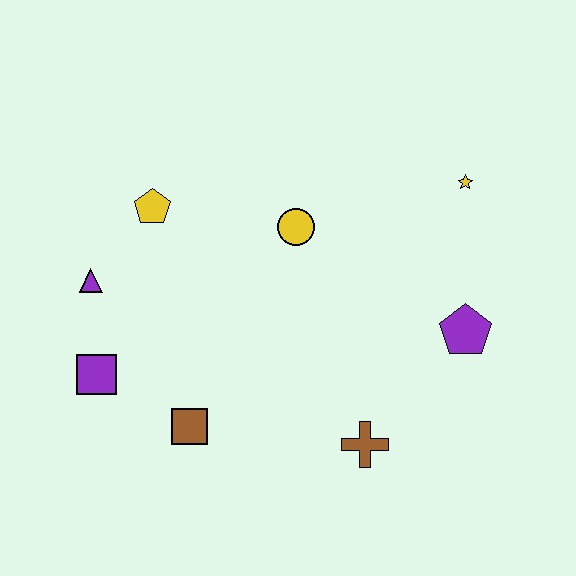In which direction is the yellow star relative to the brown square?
The yellow star is to the right of the brown square.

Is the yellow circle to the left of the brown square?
No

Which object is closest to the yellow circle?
The yellow pentagon is closest to the yellow circle.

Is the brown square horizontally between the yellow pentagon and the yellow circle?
Yes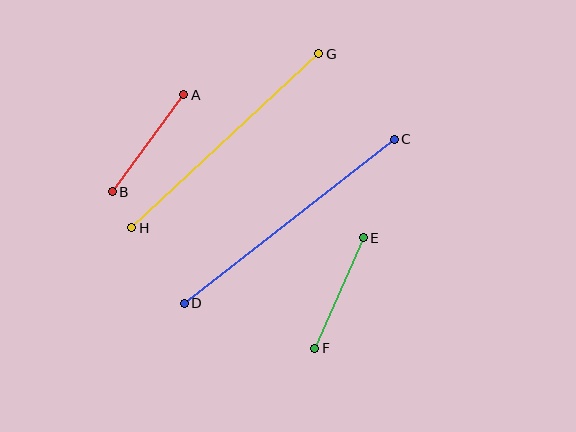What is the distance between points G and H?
The distance is approximately 255 pixels.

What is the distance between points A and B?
The distance is approximately 120 pixels.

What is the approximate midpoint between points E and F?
The midpoint is at approximately (339, 293) pixels.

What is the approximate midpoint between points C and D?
The midpoint is at approximately (289, 221) pixels.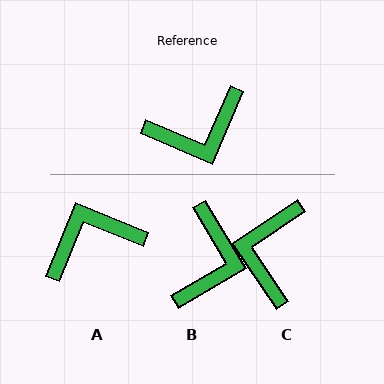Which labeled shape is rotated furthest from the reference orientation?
A, about 179 degrees away.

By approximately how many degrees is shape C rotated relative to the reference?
Approximately 123 degrees clockwise.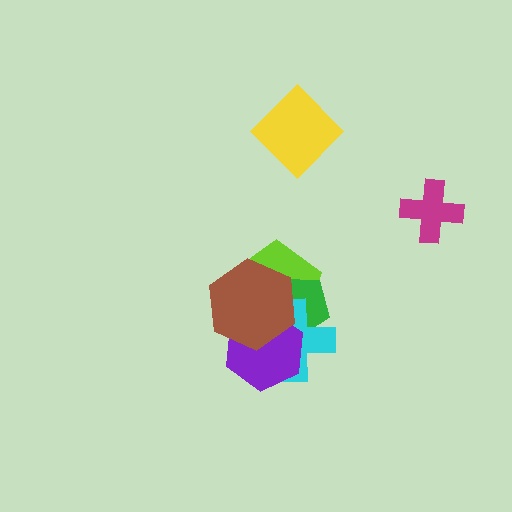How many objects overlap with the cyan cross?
4 objects overlap with the cyan cross.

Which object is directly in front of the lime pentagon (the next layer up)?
The green pentagon is directly in front of the lime pentagon.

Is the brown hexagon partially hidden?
No, no other shape covers it.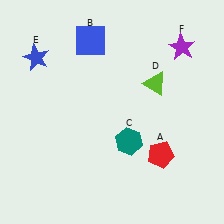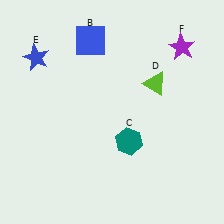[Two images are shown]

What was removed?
The red pentagon (A) was removed in Image 2.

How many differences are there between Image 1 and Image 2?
There is 1 difference between the two images.